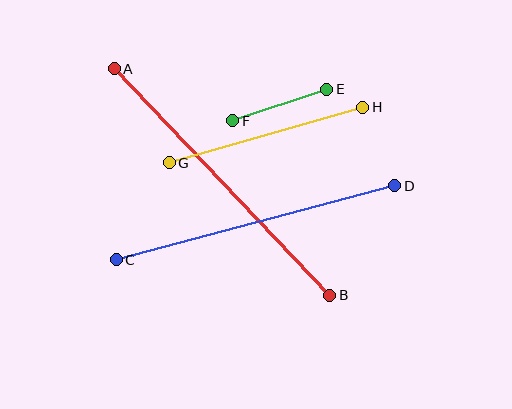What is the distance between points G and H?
The distance is approximately 202 pixels.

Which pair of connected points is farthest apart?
Points A and B are farthest apart.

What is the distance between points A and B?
The distance is approximately 313 pixels.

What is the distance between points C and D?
The distance is approximately 288 pixels.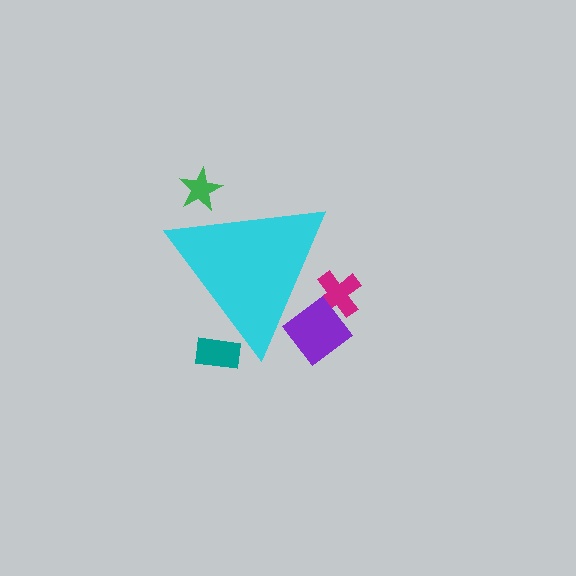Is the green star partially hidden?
Yes, the green star is partially hidden behind the cyan triangle.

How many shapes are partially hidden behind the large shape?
4 shapes are partially hidden.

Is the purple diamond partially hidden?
Yes, the purple diamond is partially hidden behind the cyan triangle.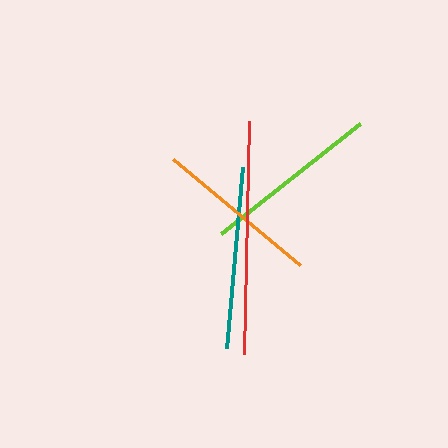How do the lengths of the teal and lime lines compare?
The teal and lime lines are approximately the same length.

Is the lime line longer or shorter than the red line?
The red line is longer than the lime line.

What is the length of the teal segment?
The teal segment is approximately 181 pixels long.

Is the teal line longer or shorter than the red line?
The red line is longer than the teal line.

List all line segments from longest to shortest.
From longest to shortest: red, teal, lime, orange.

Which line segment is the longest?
The red line is the longest at approximately 233 pixels.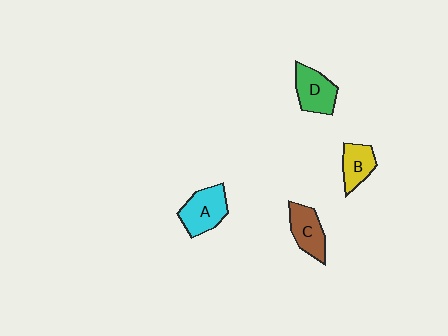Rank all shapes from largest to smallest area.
From largest to smallest: A (cyan), D (green), C (brown), B (yellow).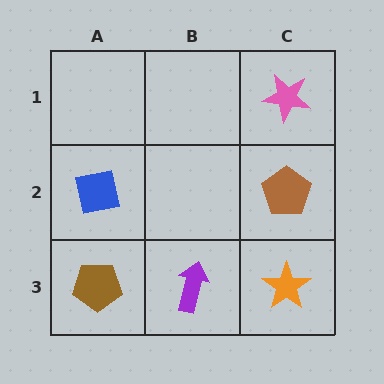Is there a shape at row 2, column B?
No, that cell is empty.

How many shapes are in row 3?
3 shapes.